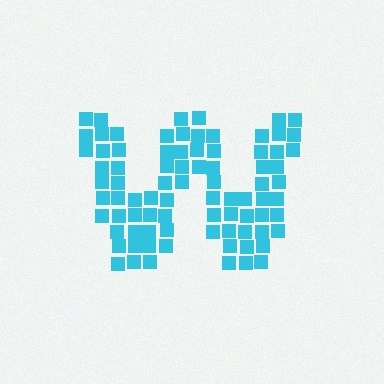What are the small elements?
The small elements are squares.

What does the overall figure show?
The overall figure shows the letter W.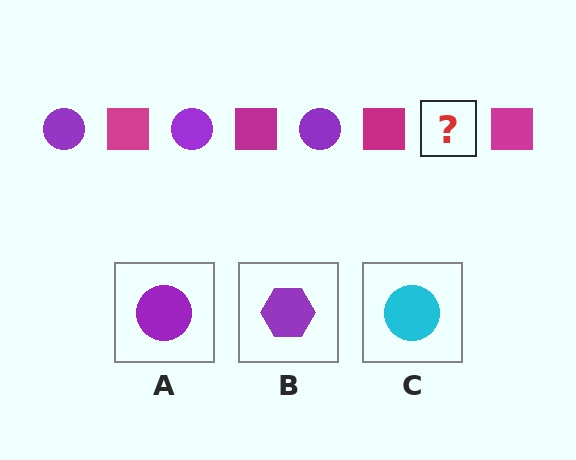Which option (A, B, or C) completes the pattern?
A.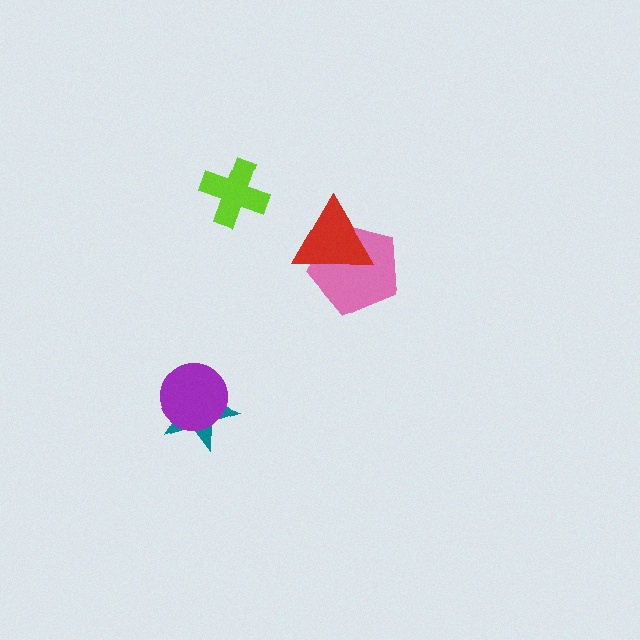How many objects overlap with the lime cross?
0 objects overlap with the lime cross.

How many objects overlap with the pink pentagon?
1 object overlaps with the pink pentagon.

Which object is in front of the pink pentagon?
The red triangle is in front of the pink pentagon.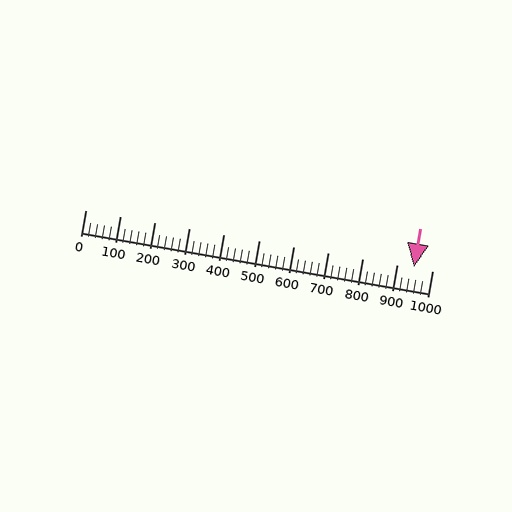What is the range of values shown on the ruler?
The ruler shows values from 0 to 1000.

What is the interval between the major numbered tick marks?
The major tick marks are spaced 100 units apart.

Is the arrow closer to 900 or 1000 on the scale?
The arrow is closer to 900.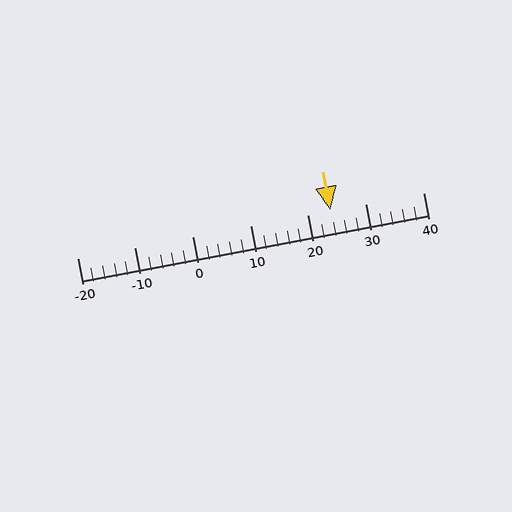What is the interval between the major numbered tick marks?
The major tick marks are spaced 10 units apart.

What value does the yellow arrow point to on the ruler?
The yellow arrow points to approximately 24.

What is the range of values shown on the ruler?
The ruler shows values from -20 to 40.